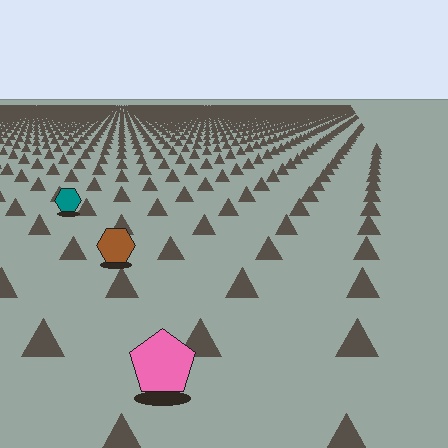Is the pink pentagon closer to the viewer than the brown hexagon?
Yes. The pink pentagon is closer — you can tell from the texture gradient: the ground texture is coarser near it.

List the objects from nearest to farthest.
From nearest to farthest: the pink pentagon, the brown hexagon, the teal hexagon.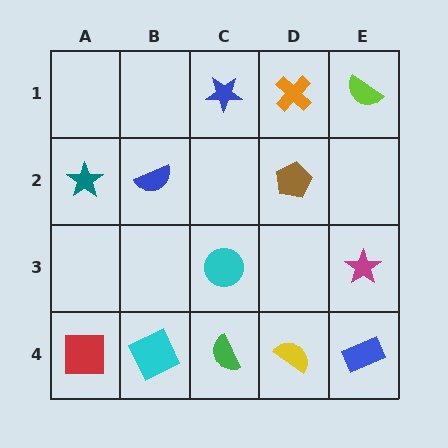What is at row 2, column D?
A brown pentagon.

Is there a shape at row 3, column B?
No, that cell is empty.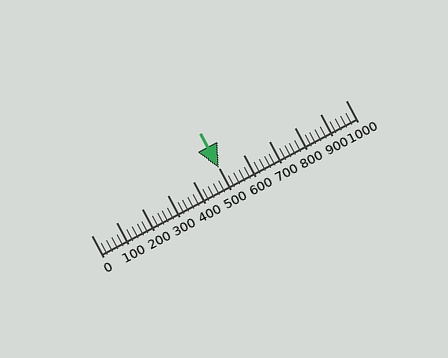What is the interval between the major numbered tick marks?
The major tick marks are spaced 100 units apart.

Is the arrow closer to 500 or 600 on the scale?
The arrow is closer to 500.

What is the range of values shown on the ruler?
The ruler shows values from 0 to 1000.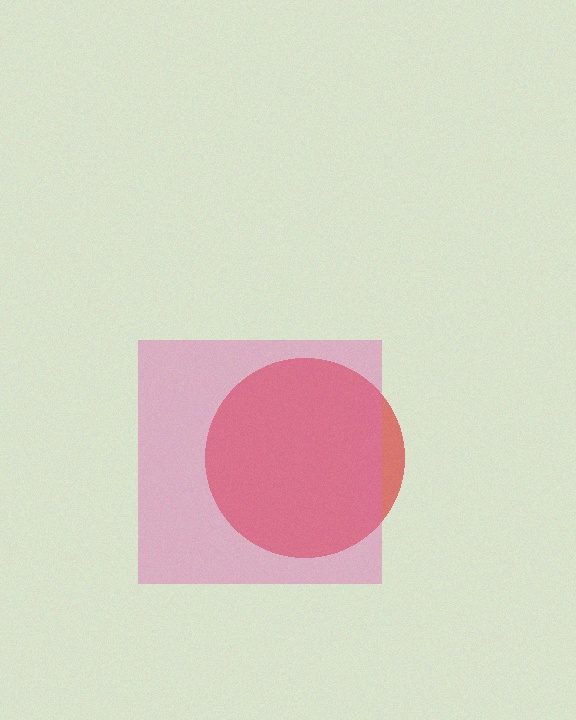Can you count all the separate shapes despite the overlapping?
Yes, there are 2 separate shapes.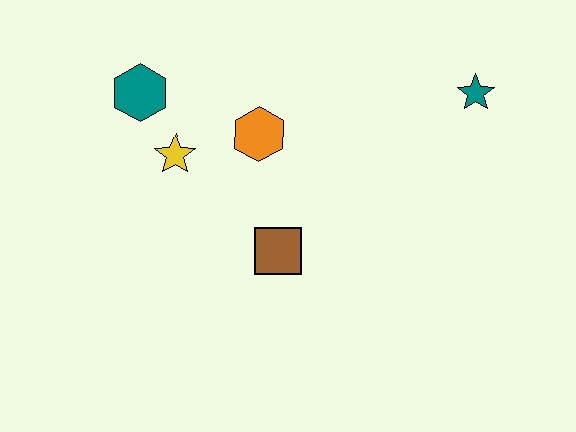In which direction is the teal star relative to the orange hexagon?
The teal star is to the right of the orange hexagon.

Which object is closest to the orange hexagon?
The yellow star is closest to the orange hexagon.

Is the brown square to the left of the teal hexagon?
No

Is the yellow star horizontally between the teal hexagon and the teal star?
Yes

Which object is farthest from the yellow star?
The teal star is farthest from the yellow star.